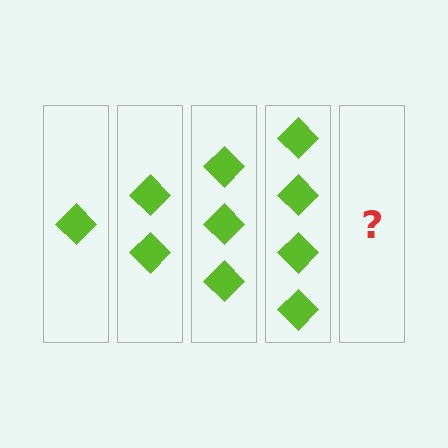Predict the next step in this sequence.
The next step is 5 diamonds.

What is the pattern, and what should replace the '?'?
The pattern is that each step adds one more diamond. The '?' should be 5 diamonds.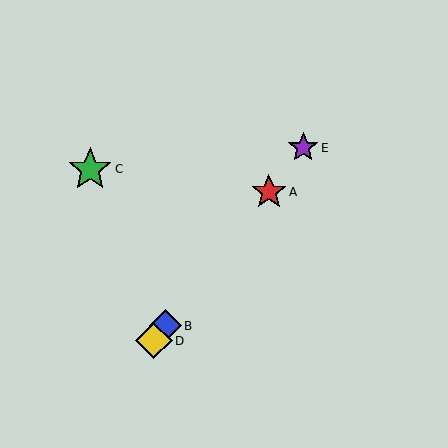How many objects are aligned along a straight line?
4 objects (A, B, D, E) are aligned along a straight line.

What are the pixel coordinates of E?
Object E is at (303, 148).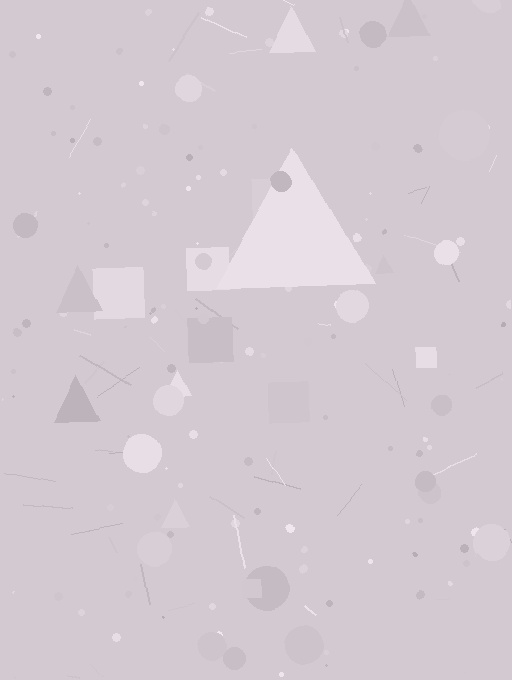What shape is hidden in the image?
A triangle is hidden in the image.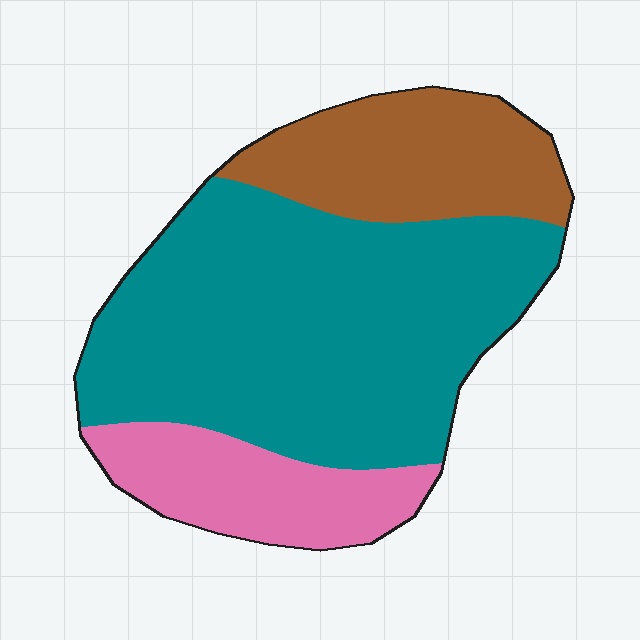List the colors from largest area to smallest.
From largest to smallest: teal, brown, pink.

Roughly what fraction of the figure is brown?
Brown covers about 20% of the figure.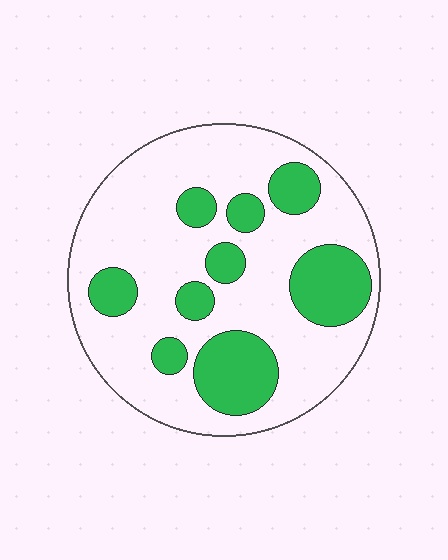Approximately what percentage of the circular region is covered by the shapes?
Approximately 30%.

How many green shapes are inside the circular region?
9.